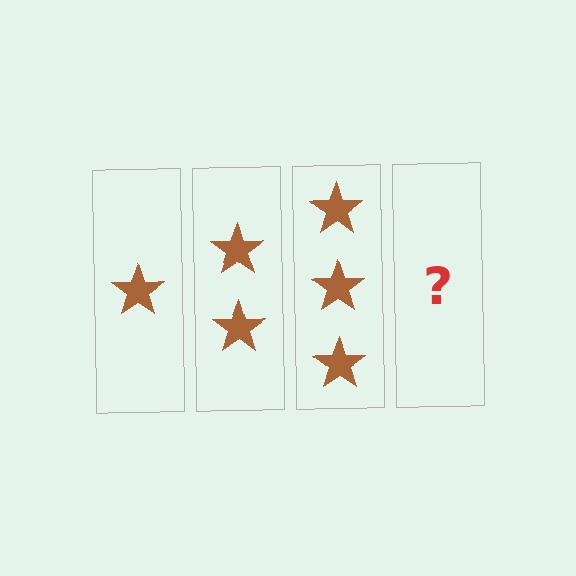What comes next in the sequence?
The next element should be 4 stars.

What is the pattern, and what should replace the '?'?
The pattern is that each step adds one more star. The '?' should be 4 stars.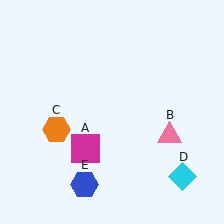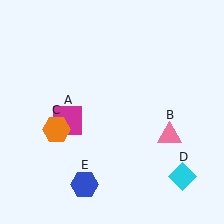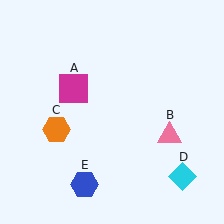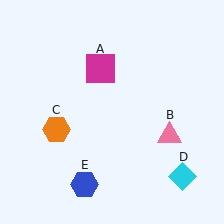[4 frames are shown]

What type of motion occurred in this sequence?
The magenta square (object A) rotated clockwise around the center of the scene.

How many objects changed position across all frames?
1 object changed position: magenta square (object A).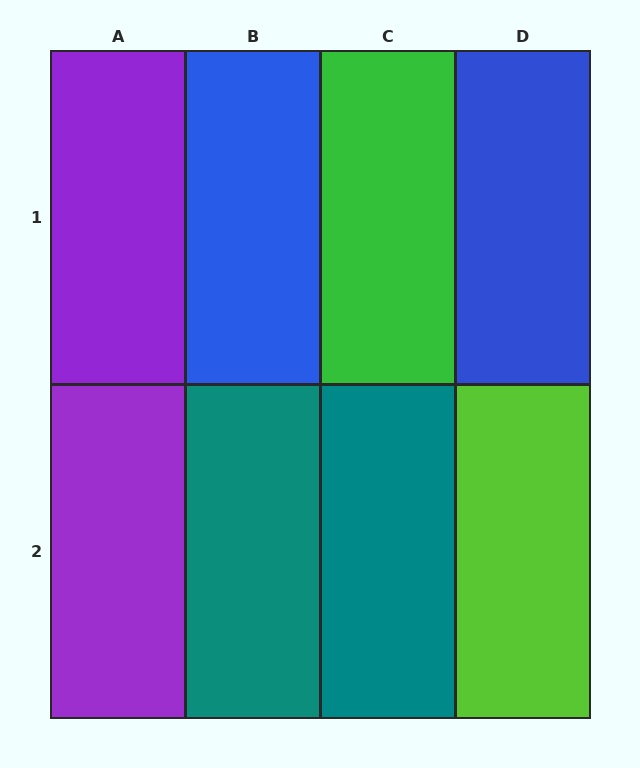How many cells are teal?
2 cells are teal.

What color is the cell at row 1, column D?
Blue.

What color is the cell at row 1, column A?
Purple.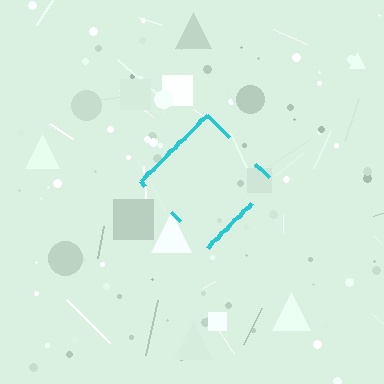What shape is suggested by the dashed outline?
The dashed outline suggests a diamond.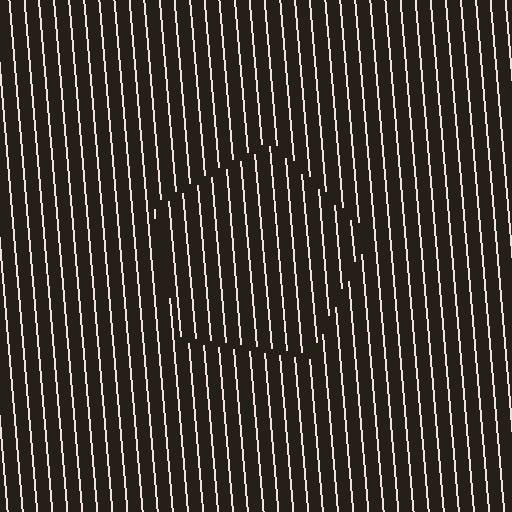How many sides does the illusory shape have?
5 sides — the line-ends trace a pentagon.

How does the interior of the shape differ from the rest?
The interior of the shape contains the same grating, shifted by half a period — the contour is defined by the phase discontinuity where line-ends from the inner and outer gratings abut.